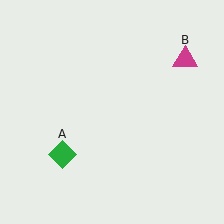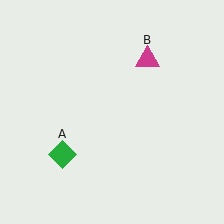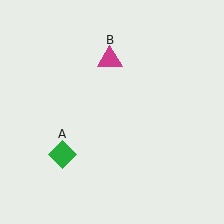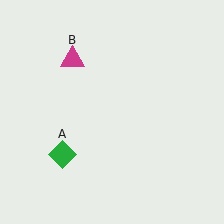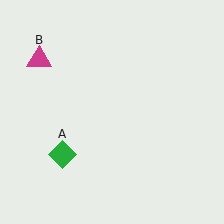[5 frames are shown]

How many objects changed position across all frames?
1 object changed position: magenta triangle (object B).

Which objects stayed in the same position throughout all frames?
Green diamond (object A) remained stationary.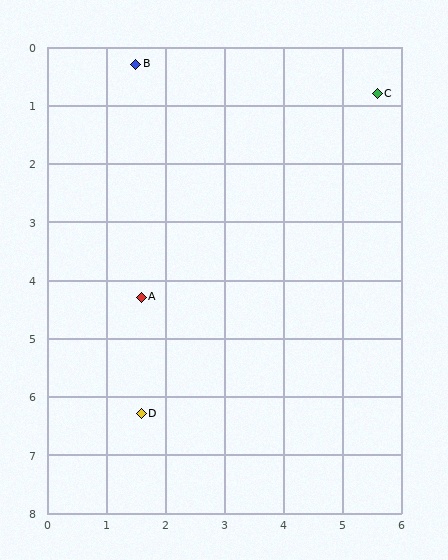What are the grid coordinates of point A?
Point A is at approximately (1.6, 4.3).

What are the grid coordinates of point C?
Point C is at approximately (5.6, 0.8).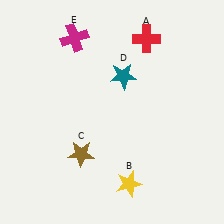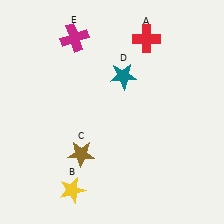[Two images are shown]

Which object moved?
The yellow star (B) moved left.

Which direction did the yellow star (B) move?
The yellow star (B) moved left.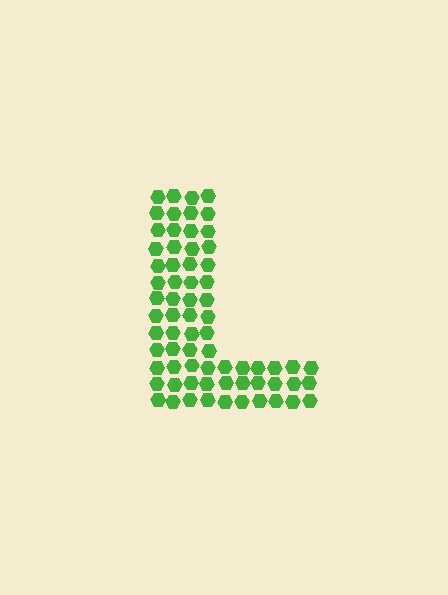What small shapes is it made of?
It is made of small hexagons.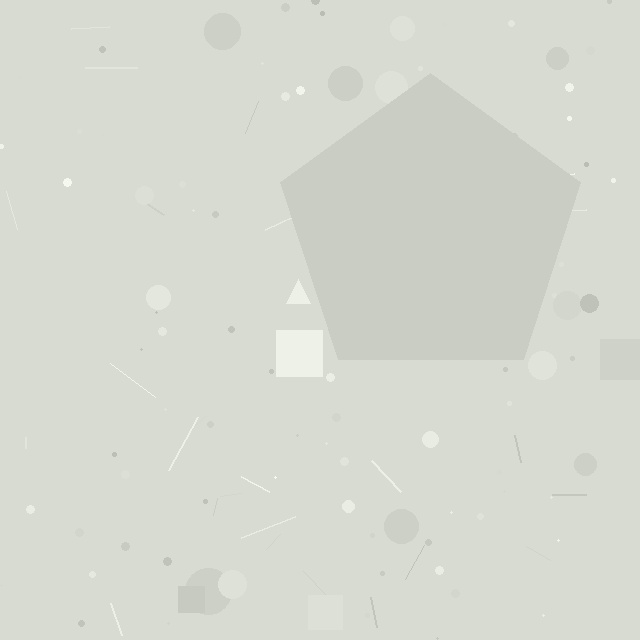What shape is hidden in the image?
A pentagon is hidden in the image.